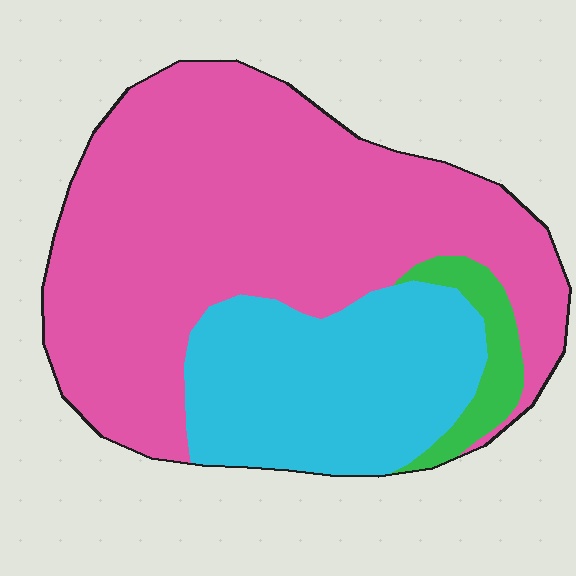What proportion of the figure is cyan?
Cyan covers roughly 30% of the figure.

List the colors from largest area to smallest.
From largest to smallest: pink, cyan, green.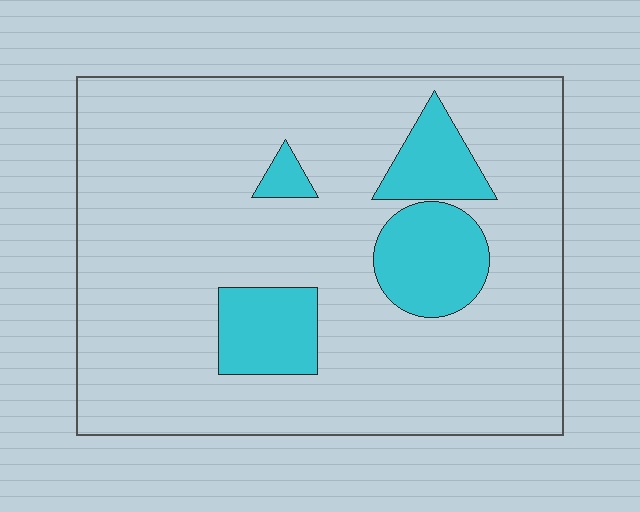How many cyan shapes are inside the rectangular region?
4.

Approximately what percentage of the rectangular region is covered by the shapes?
Approximately 15%.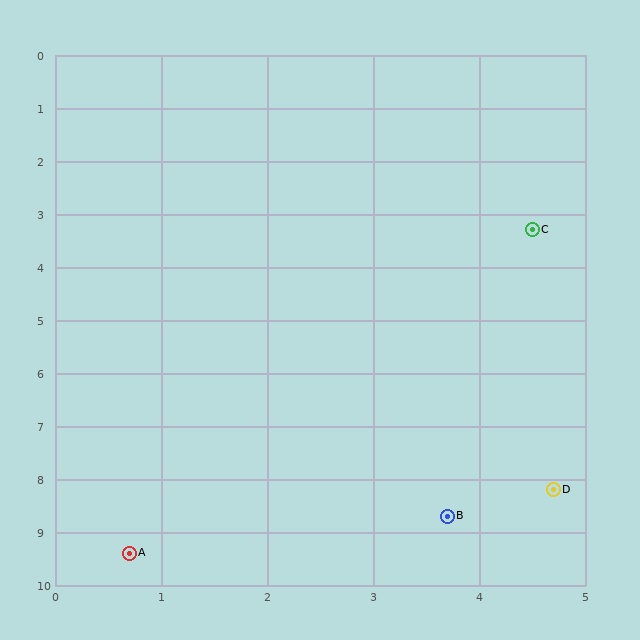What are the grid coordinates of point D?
Point D is at approximately (4.7, 8.2).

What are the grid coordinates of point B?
Point B is at approximately (3.7, 8.7).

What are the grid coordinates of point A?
Point A is at approximately (0.7, 9.4).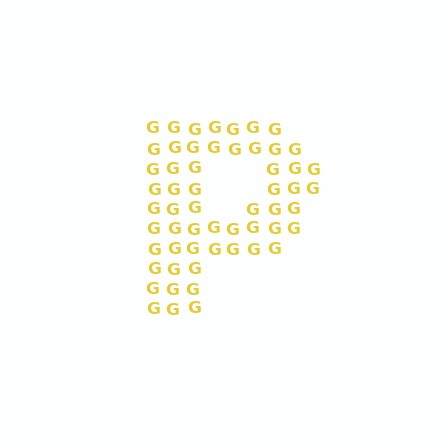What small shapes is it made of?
It is made of small letter G's.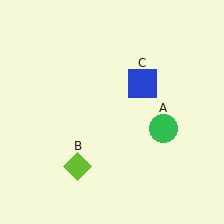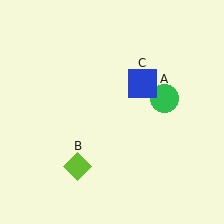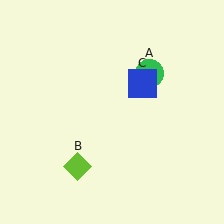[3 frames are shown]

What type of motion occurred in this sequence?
The green circle (object A) rotated counterclockwise around the center of the scene.